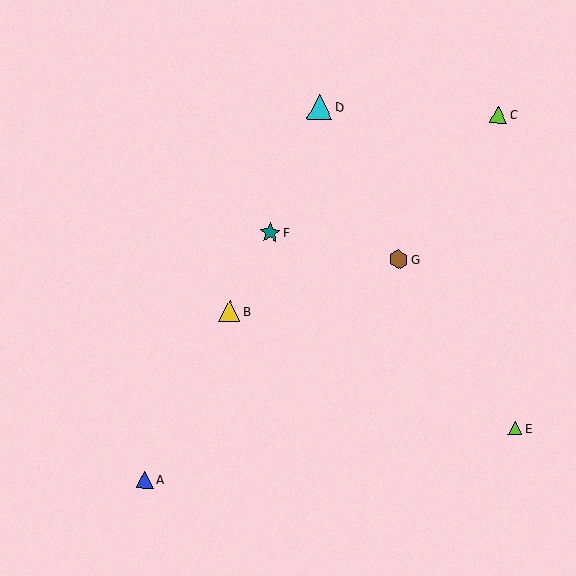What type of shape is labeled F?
Shape F is a teal star.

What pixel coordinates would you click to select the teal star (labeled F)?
Click at (270, 233) to select the teal star F.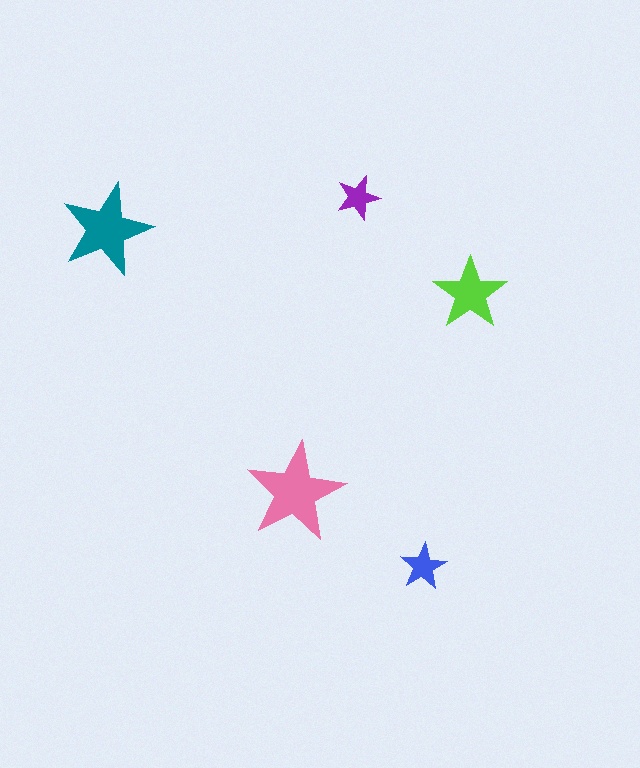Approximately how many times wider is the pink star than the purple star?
About 2 times wider.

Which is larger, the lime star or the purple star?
The lime one.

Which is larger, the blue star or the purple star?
The blue one.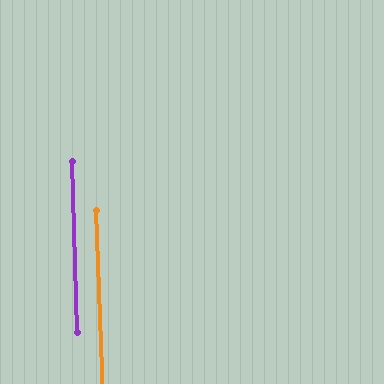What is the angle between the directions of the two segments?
Approximately 0 degrees.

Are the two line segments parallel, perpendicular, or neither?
Parallel — their directions differ by only 0.4°.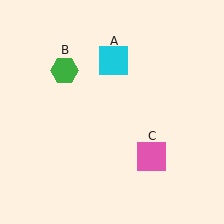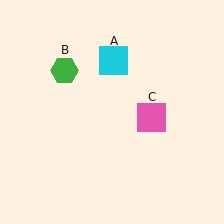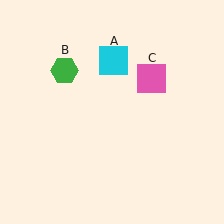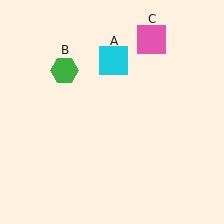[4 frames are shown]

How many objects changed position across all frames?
1 object changed position: pink square (object C).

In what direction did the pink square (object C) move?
The pink square (object C) moved up.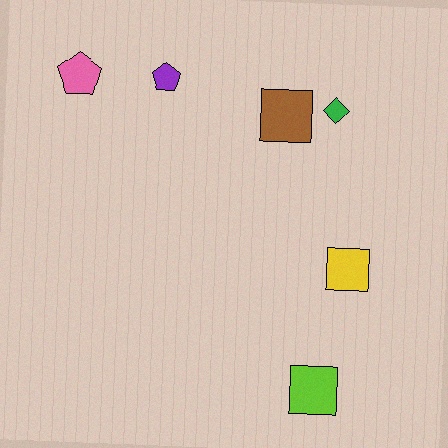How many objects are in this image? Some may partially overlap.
There are 6 objects.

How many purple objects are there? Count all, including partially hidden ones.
There is 1 purple object.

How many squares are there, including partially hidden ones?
There are 3 squares.